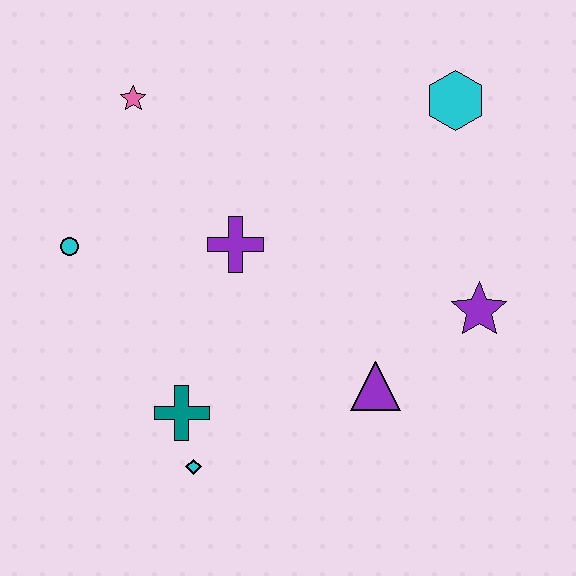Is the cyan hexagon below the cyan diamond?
No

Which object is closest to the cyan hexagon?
The purple star is closest to the cyan hexagon.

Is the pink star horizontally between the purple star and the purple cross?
No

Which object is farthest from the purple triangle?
The pink star is farthest from the purple triangle.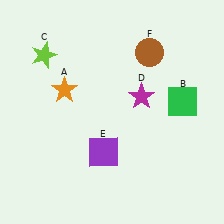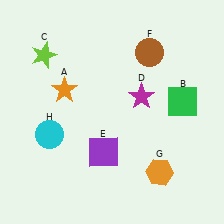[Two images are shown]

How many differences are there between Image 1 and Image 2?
There are 2 differences between the two images.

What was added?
An orange hexagon (G), a cyan circle (H) were added in Image 2.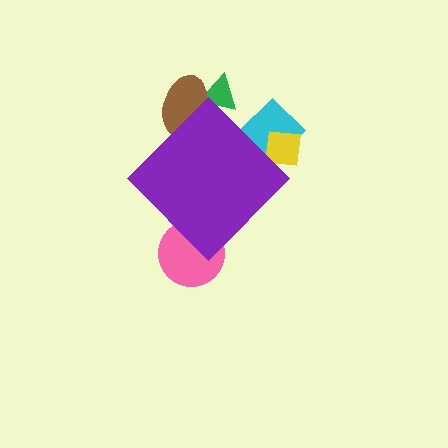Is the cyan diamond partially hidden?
Yes, the cyan diamond is partially hidden behind the purple diamond.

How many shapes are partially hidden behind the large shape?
5 shapes are partially hidden.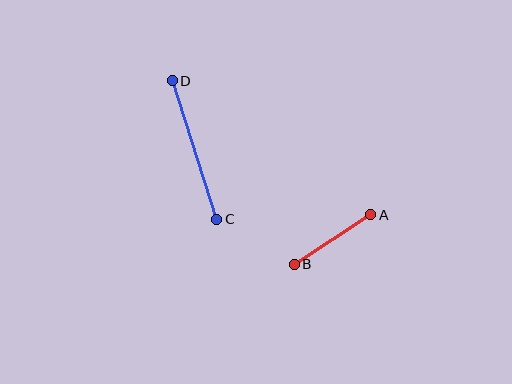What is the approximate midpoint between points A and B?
The midpoint is at approximately (332, 240) pixels.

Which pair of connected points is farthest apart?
Points C and D are farthest apart.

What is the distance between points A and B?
The distance is approximately 91 pixels.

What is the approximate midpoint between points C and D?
The midpoint is at approximately (194, 150) pixels.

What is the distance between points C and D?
The distance is approximately 145 pixels.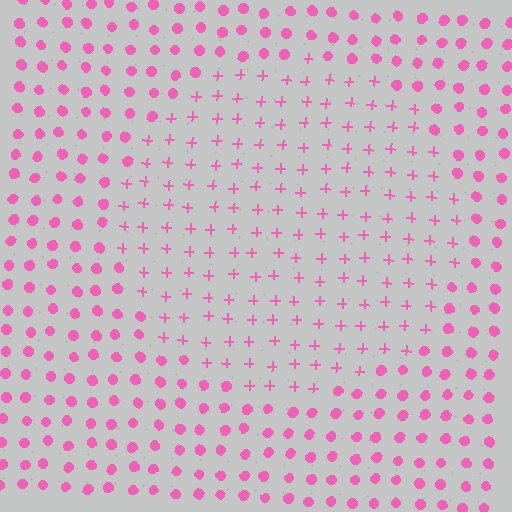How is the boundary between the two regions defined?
The boundary is defined by a change in element shape: plus signs inside vs. circles outside. All elements share the same color and spacing.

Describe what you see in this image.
The image is filled with small pink elements arranged in a uniform grid. A circle-shaped region contains plus signs, while the surrounding area contains circles. The boundary is defined purely by the change in element shape.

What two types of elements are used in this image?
The image uses plus signs inside the circle region and circles outside it.